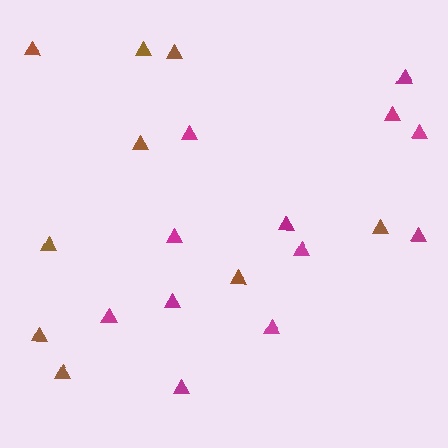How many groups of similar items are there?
There are 2 groups: one group of magenta triangles (12) and one group of brown triangles (9).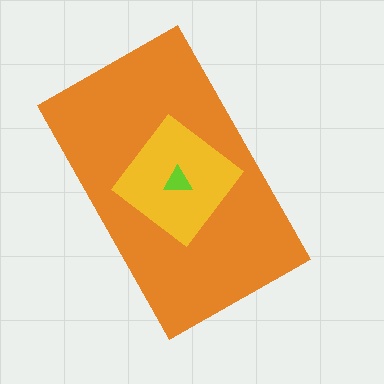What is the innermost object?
The lime triangle.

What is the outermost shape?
The orange rectangle.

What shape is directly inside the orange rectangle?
The yellow diamond.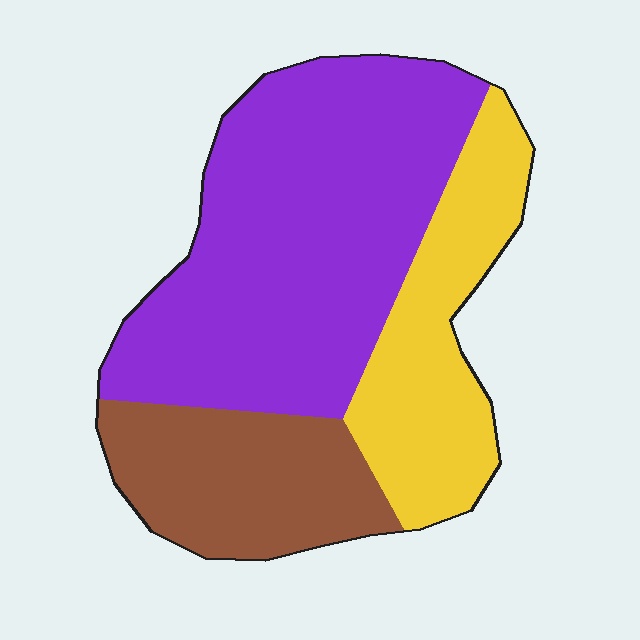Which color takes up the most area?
Purple, at roughly 55%.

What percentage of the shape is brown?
Brown covers 22% of the shape.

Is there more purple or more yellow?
Purple.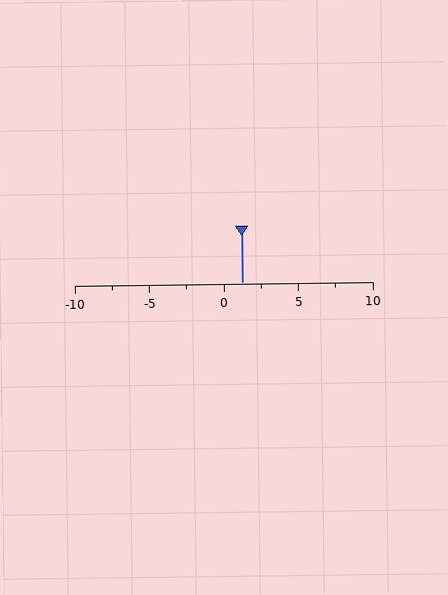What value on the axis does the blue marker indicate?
The marker indicates approximately 1.2.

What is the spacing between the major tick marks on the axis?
The major ticks are spaced 5 apart.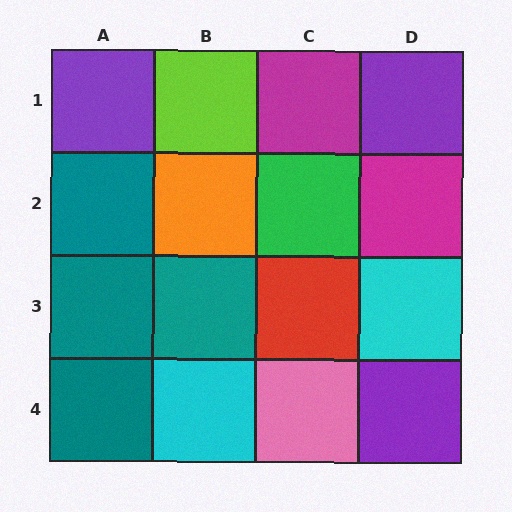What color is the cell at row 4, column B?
Cyan.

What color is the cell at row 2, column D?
Magenta.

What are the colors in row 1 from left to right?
Purple, lime, magenta, purple.